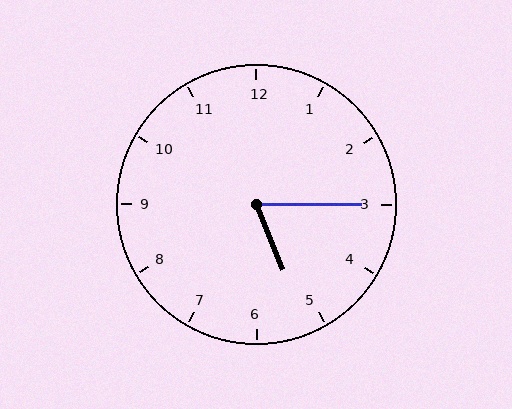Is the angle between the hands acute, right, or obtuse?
It is acute.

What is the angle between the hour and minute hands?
Approximately 68 degrees.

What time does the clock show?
5:15.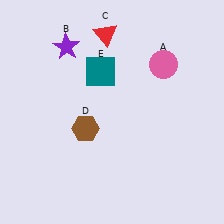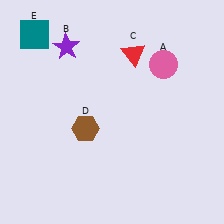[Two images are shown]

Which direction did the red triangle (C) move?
The red triangle (C) moved right.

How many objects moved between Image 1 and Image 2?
2 objects moved between the two images.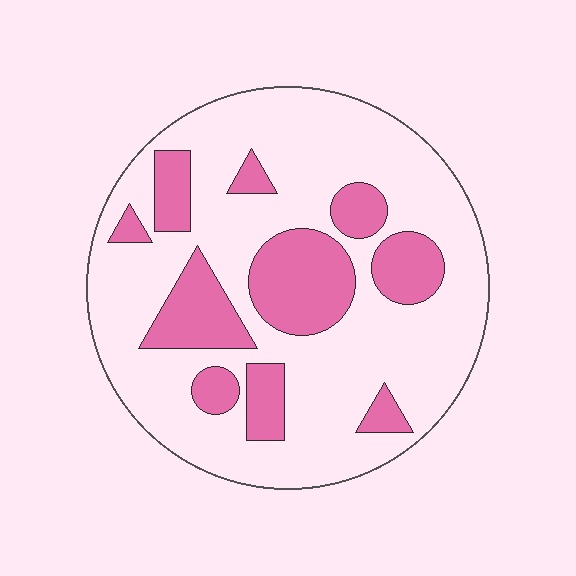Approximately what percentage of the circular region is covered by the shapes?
Approximately 25%.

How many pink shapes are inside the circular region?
10.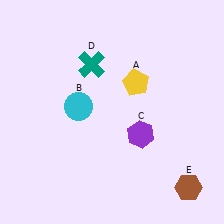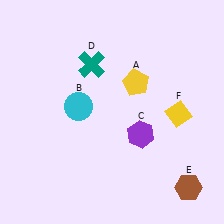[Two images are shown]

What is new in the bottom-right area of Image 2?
A yellow diamond (F) was added in the bottom-right area of Image 2.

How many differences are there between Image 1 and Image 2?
There is 1 difference between the two images.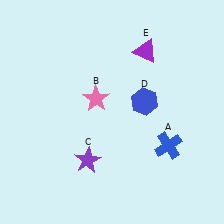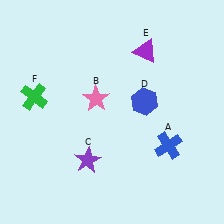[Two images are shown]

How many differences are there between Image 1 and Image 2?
There is 1 difference between the two images.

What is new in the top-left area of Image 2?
A green cross (F) was added in the top-left area of Image 2.